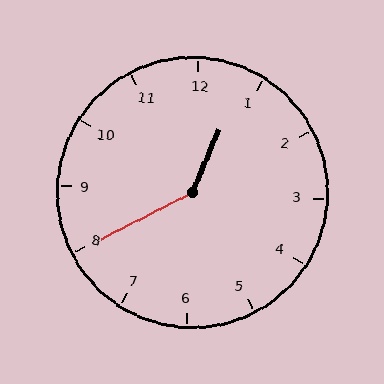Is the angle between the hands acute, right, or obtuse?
It is obtuse.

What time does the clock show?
12:40.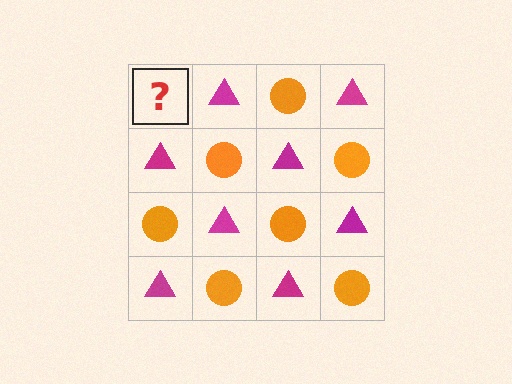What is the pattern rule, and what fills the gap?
The rule is that it alternates orange circle and magenta triangle in a checkerboard pattern. The gap should be filled with an orange circle.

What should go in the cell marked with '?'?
The missing cell should contain an orange circle.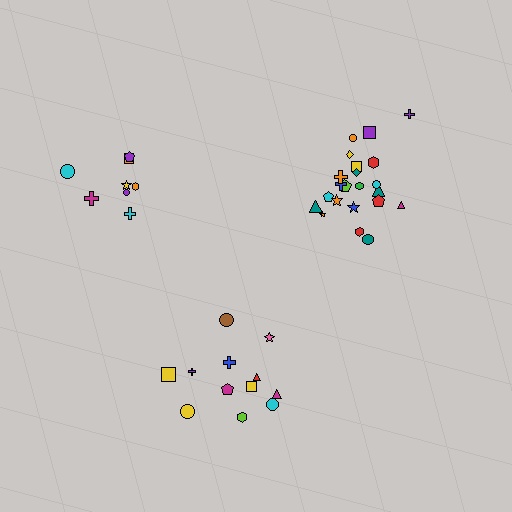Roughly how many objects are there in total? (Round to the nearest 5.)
Roughly 40 objects in total.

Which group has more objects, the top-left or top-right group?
The top-right group.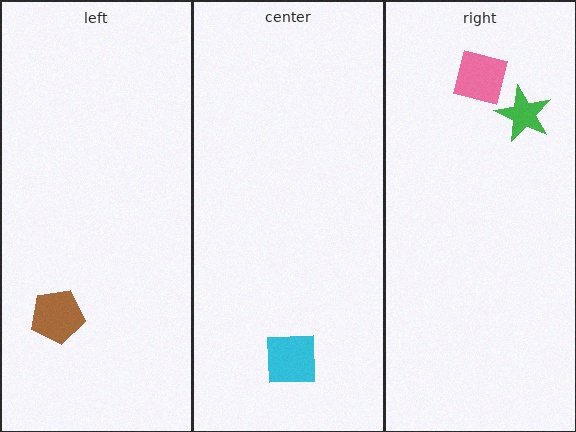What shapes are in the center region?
The cyan square.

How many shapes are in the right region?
2.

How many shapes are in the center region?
1.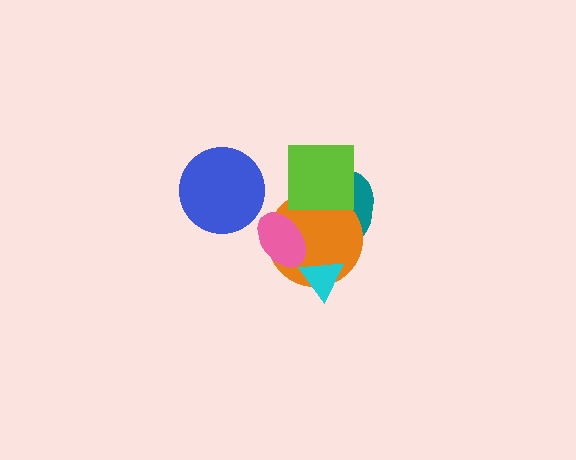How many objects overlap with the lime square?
2 objects overlap with the lime square.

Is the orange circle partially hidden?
Yes, it is partially covered by another shape.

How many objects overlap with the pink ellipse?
1 object overlaps with the pink ellipse.